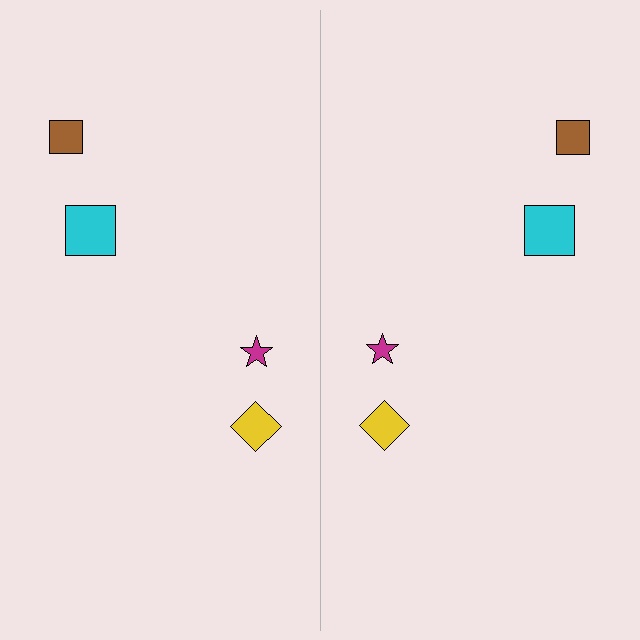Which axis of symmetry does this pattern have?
The pattern has a vertical axis of symmetry running through the center of the image.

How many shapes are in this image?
There are 8 shapes in this image.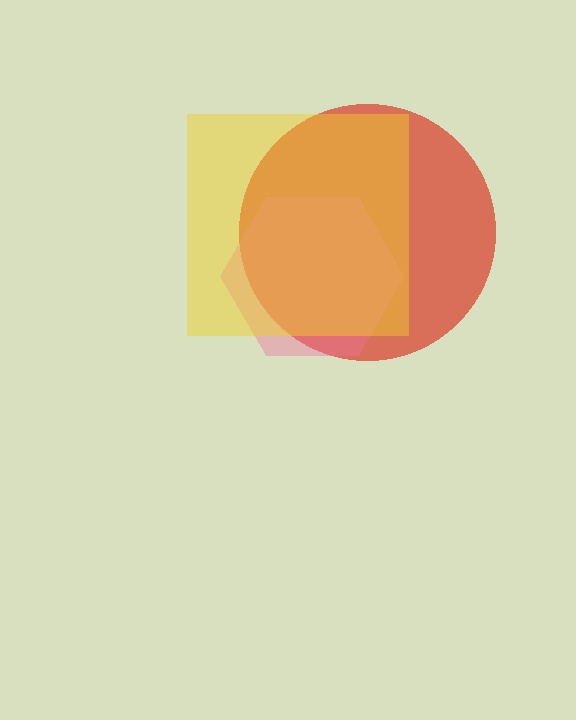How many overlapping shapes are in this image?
There are 3 overlapping shapes in the image.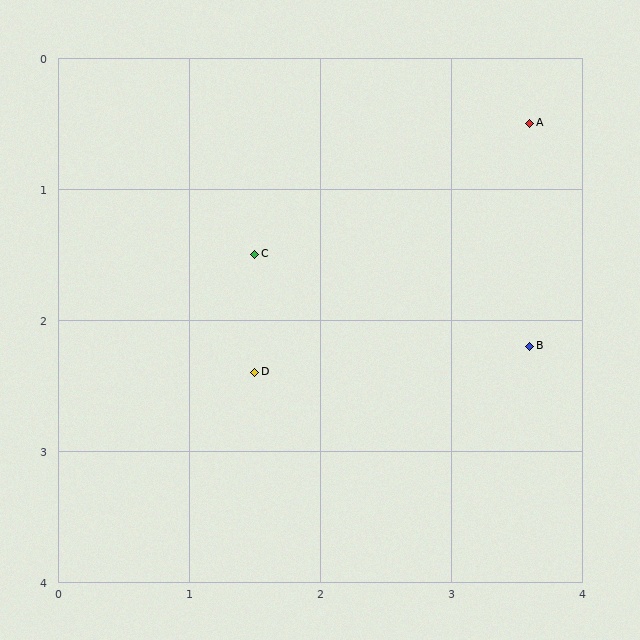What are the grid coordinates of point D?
Point D is at approximately (1.5, 2.4).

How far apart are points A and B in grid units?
Points A and B are about 1.7 grid units apart.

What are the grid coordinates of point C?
Point C is at approximately (1.5, 1.5).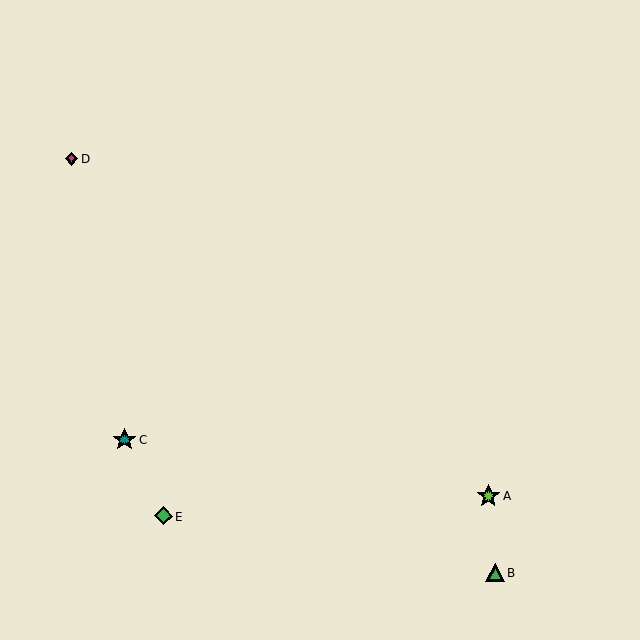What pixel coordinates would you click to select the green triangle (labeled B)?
Click at (495, 572) to select the green triangle B.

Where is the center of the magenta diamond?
The center of the magenta diamond is at (71, 158).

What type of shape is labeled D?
Shape D is a magenta diamond.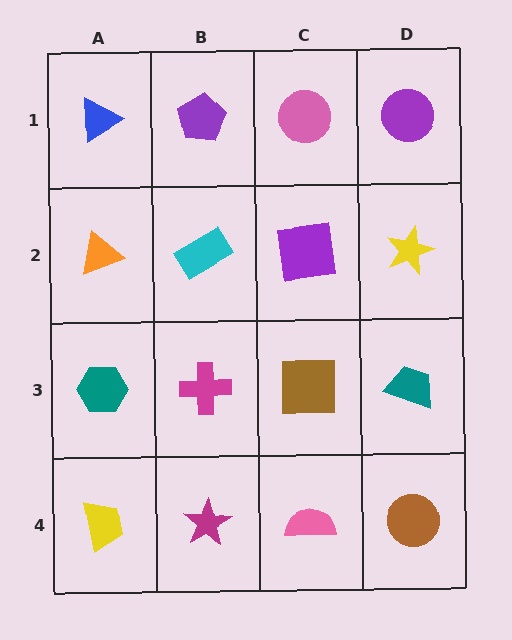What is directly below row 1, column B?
A cyan rectangle.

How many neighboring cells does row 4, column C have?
3.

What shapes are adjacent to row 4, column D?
A teal trapezoid (row 3, column D), a pink semicircle (row 4, column C).